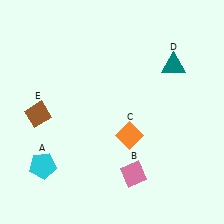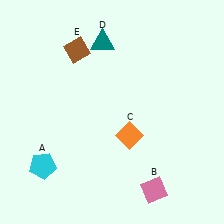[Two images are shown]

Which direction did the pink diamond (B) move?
The pink diamond (B) moved right.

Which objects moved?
The objects that moved are: the pink diamond (B), the teal triangle (D), the brown diamond (E).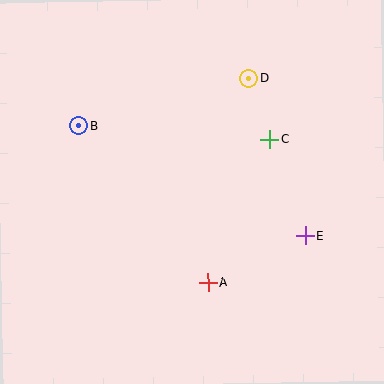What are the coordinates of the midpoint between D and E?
The midpoint between D and E is at (277, 157).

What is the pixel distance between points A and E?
The distance between A and E is 108 pixels.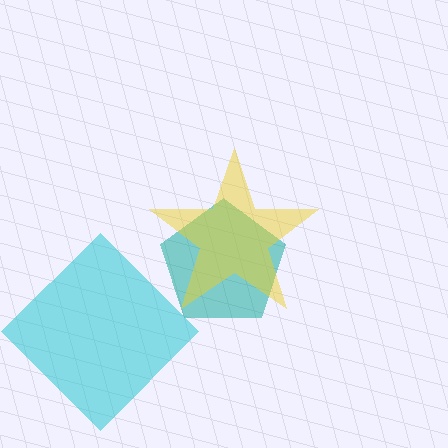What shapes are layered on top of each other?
The layered shapes are: a teal pentagon, a cyan diamond, a yellow star.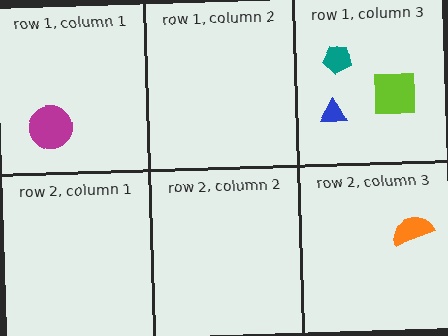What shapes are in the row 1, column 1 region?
The magenta circle.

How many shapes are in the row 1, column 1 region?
1.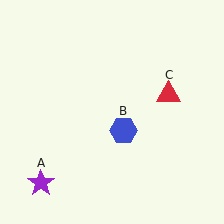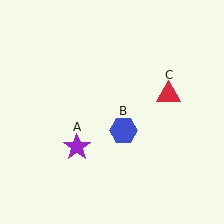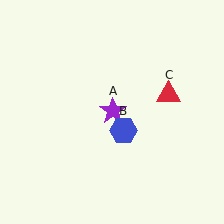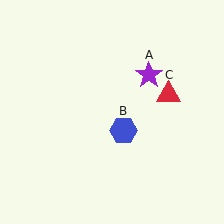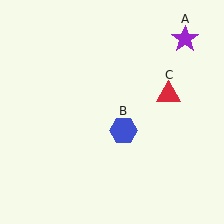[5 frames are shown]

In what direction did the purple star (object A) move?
The purple star (object A) moved up and to the right.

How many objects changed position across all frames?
1 object changed position: purple star (object A).